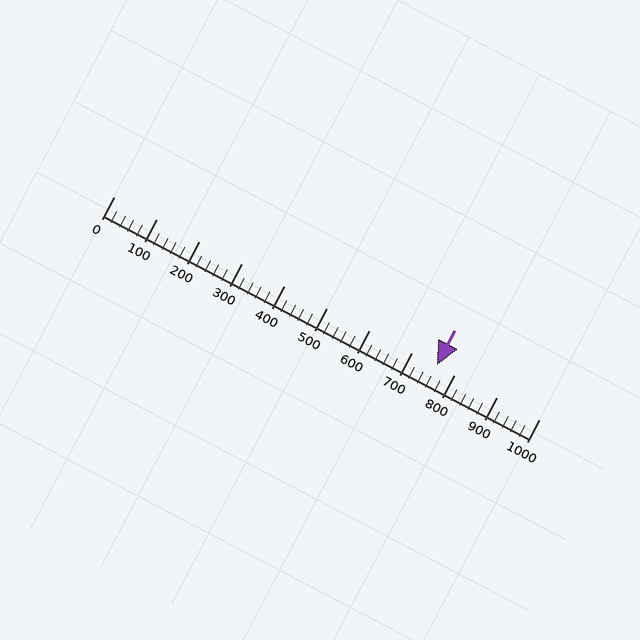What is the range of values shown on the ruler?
The ruler shows values from 0 to 1000.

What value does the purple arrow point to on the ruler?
The purple arrow points to approximately 760.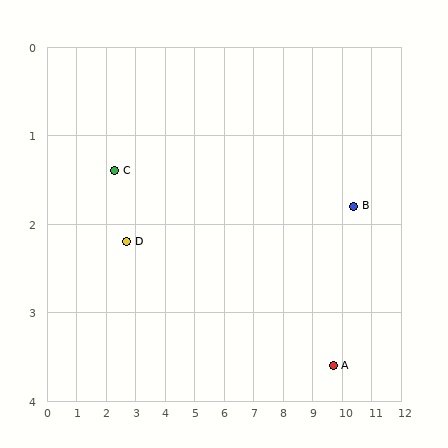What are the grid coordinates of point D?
Point D is at approximately (2.7, 2.2).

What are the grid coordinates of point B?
Point B is at approximately (10.4, 1.8).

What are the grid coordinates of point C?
Point C is at approximately (2.3, 1.4).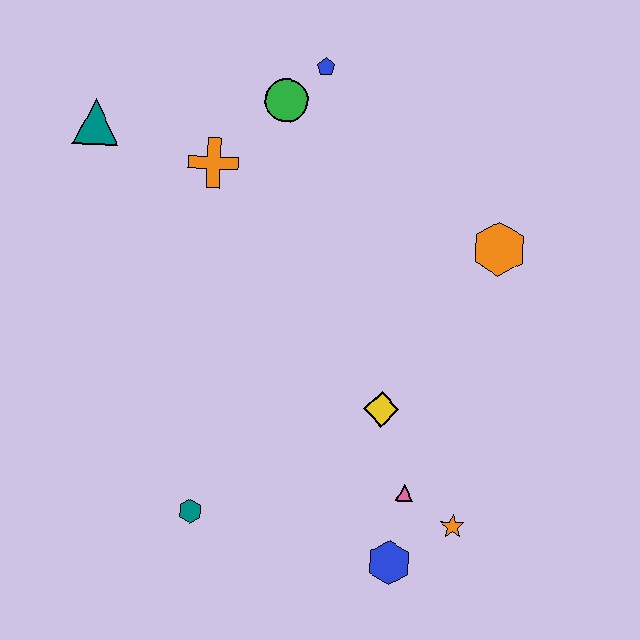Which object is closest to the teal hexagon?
The blue hexagon is closest to the teal hexagon.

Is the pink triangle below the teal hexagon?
No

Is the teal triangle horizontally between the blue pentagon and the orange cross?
No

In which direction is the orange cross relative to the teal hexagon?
The orange cross is above the teal hexagon.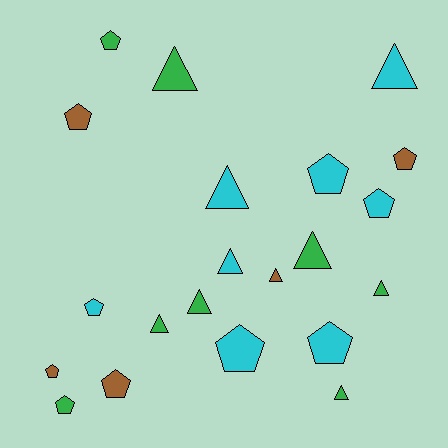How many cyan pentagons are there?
There are 5 cyan pentagons.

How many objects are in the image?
There are 21 objects.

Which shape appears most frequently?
Pentagon, with 11 objects.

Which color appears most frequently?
Green, with 8 objects.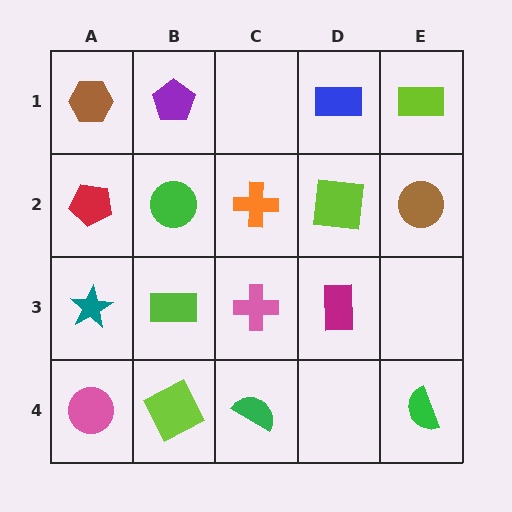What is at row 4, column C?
A green semicircle.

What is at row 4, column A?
A pink circle.